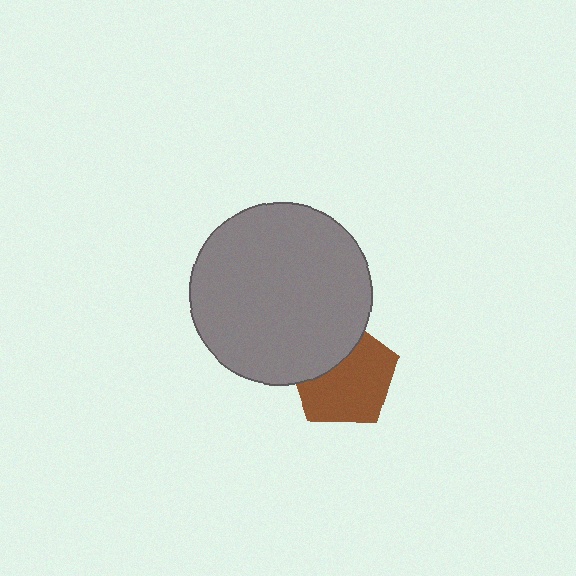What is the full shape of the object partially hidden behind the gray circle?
The partially hidden object is a brown pentagon.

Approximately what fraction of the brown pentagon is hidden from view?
Roughly 34% of the brown pentagon is hidden behind the gray circle.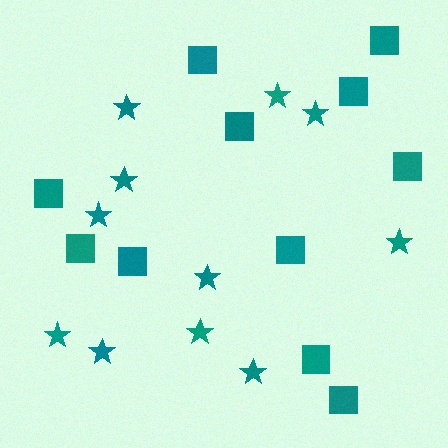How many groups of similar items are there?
There are 2 groups: one group of stars (11) and one group of squares (11).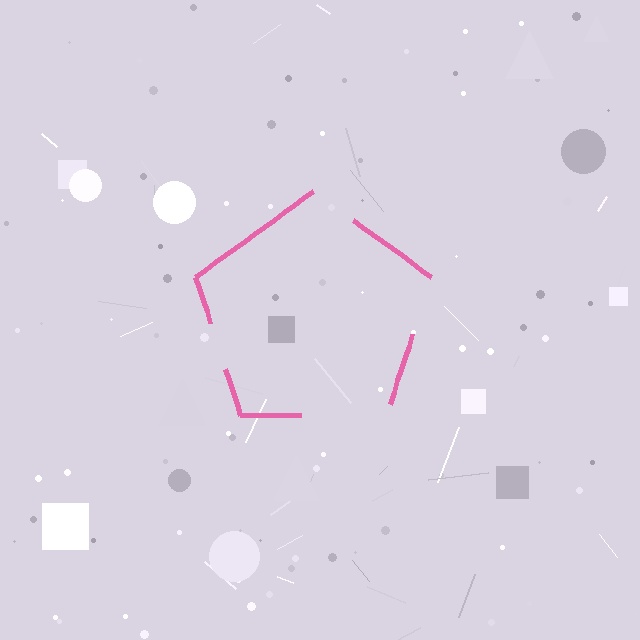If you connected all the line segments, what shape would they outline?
They would outline a pentagon.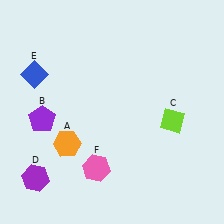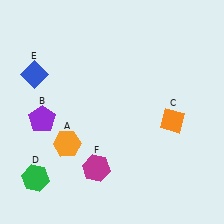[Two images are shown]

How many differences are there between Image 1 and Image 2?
There are 3 differences between the two images.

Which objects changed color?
C changed from lime to orange. D changed from purple to green. F changed from pink to magenta.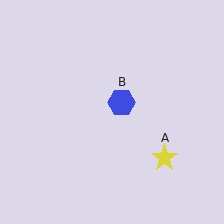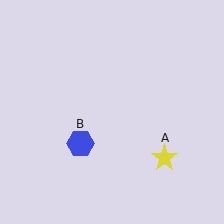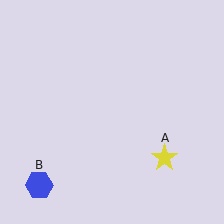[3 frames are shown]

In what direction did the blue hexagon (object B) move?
The blue hexagon (object B) moved down and to the left.